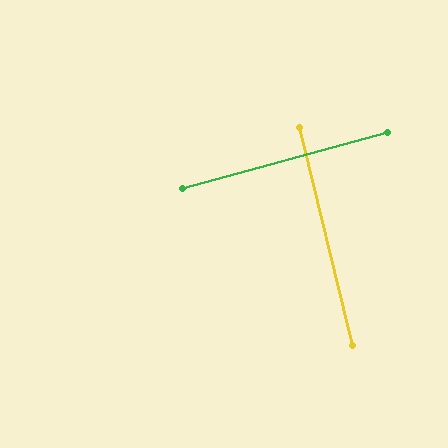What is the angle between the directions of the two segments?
Approximately 88 degrees.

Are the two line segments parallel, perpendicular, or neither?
Perpendicular — they meet at approximately 88°.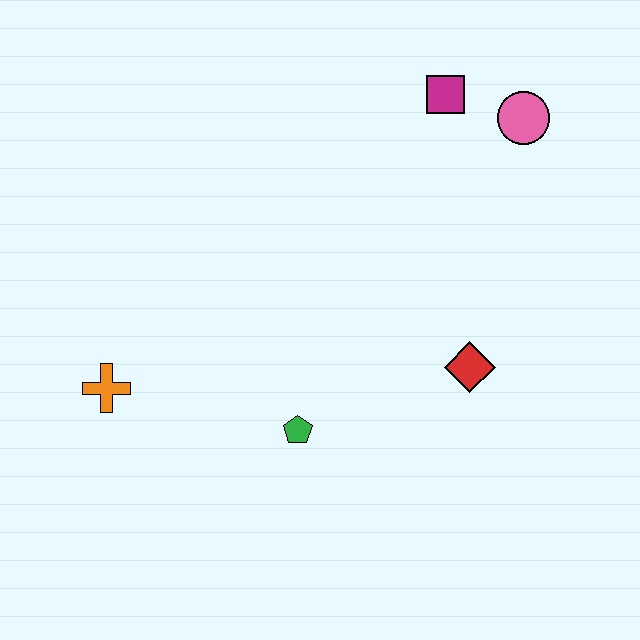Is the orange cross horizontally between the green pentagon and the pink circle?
No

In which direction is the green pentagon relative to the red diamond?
The green pentagon is to the left of the red diamond.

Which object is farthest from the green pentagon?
The pink circle is farthest from the green pentagon.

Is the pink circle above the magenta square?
No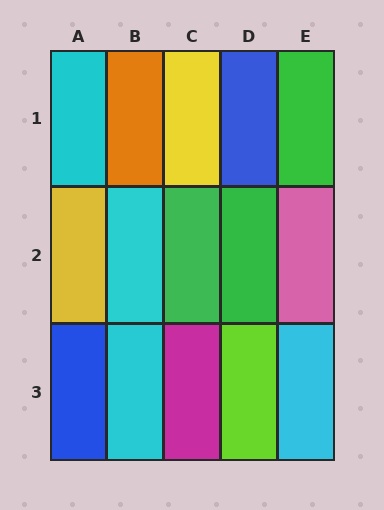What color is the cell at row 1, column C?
Yellow.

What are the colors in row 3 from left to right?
Blue, cyan, magenta, lime, cyan.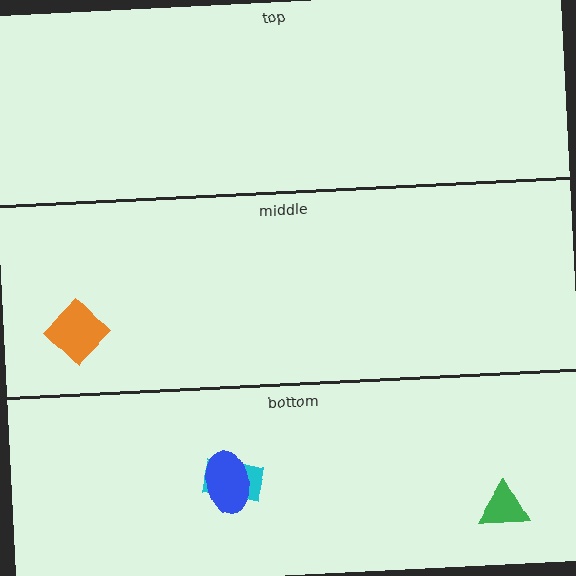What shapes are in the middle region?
The orange diamond.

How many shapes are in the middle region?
1.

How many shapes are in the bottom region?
3.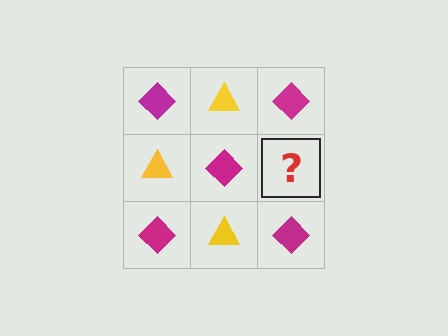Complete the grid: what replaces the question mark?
The question mark should be replaced with a yellow triangle.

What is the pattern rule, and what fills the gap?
The rule is that it alternates magenta diamond and yellow triangle in a checkerboard pattern. The gap should be filled with a yellow triangle.